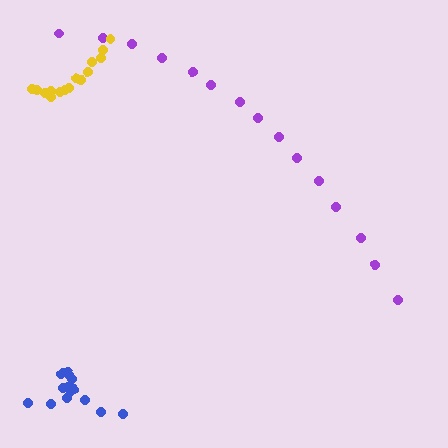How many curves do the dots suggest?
There are 3 distinct paths.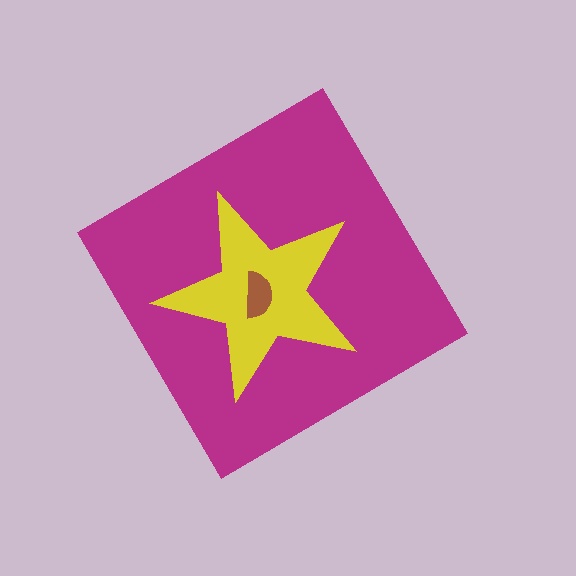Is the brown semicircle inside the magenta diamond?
Yes.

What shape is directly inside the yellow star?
The brown semicircle.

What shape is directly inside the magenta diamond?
The yellow star.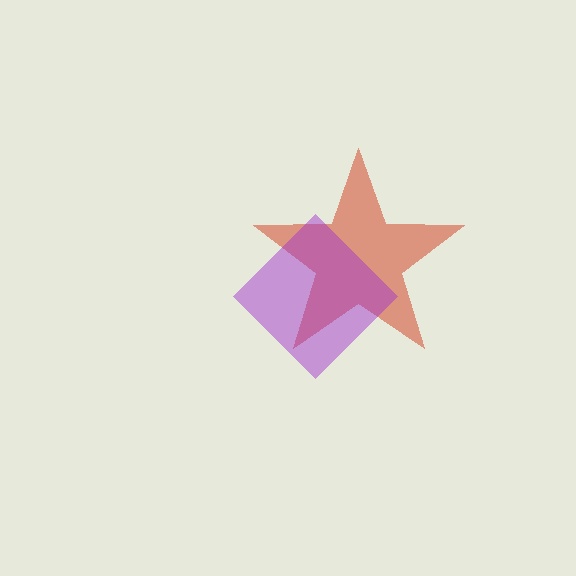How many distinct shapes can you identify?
There are 2 distinct shapes: a red star, a purple diamond.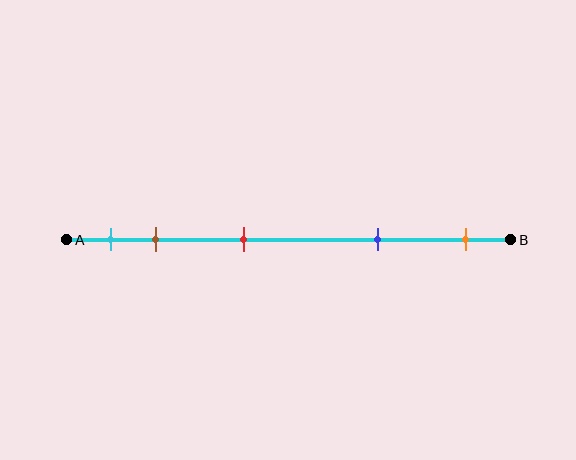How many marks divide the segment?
There are 5 marks dividing the segment.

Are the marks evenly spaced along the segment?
No, the marks are not evenly spaced.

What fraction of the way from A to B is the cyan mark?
The cyan mark is approximately 10% (0.1) of the way from A to B.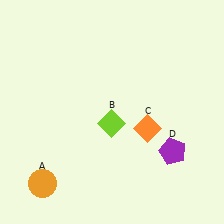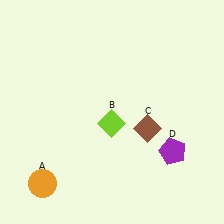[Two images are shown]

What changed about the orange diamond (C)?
In Image 1, C is orange. In Image 2, it changed to brown.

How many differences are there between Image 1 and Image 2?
There is 1 difference between the two images.